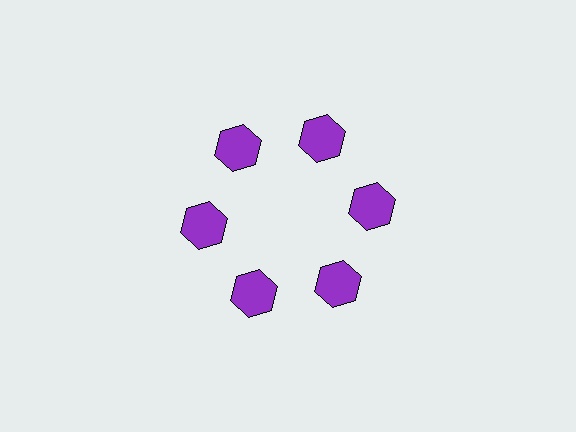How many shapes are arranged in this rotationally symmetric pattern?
There are 6 shapes, arranged in 6 groups of 1.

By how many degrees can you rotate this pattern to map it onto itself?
The pattern maps onto itself every 60 degrees of rotation.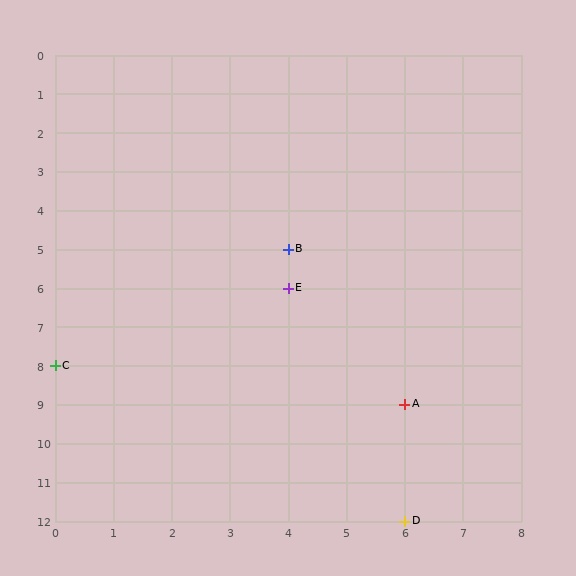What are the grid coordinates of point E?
Point E is at grid coordinates (4, 6).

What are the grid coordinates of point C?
Point C is at grid coordinates (0, 8).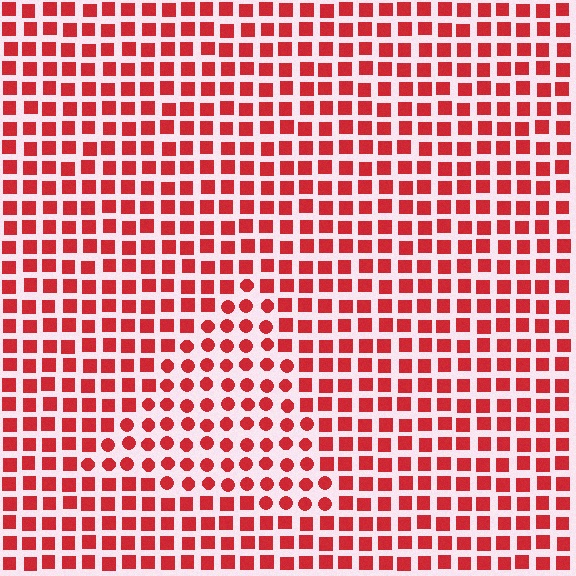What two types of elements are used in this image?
The image uses circles inside the triangle region and squares outside it.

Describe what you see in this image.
The image is filled with small red elements arranged in a uniform grid. A triangle-shaped region contains circles, while the surrounding area contains squares. The boundary is defined purely by the change in element shape.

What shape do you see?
I see a triangle.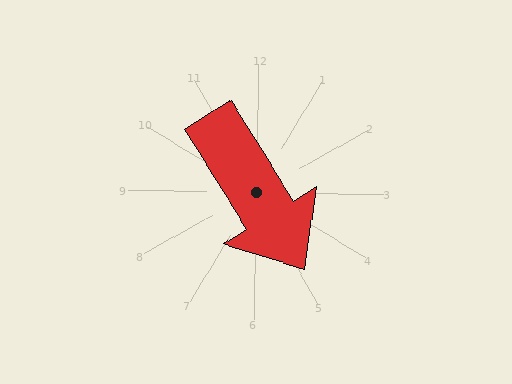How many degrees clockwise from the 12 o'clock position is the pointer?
Approximately 147 degrees.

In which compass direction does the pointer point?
Southeast.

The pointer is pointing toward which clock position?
Roughly 5 o'clock.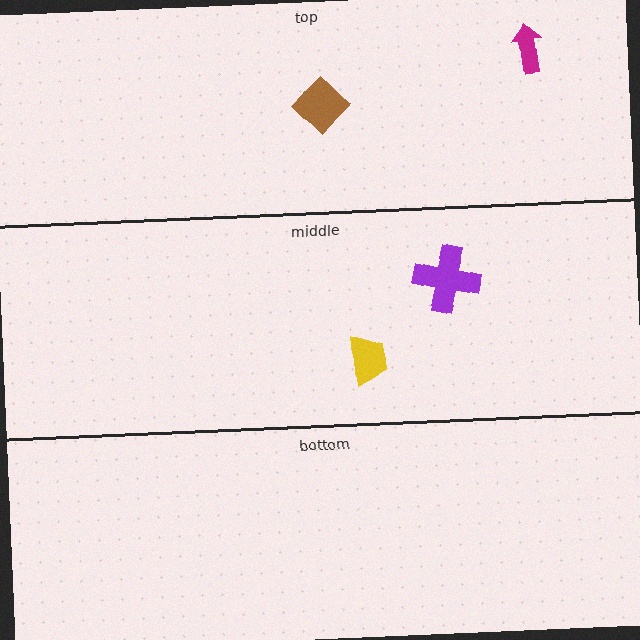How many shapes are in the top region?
2.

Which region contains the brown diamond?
The top region.